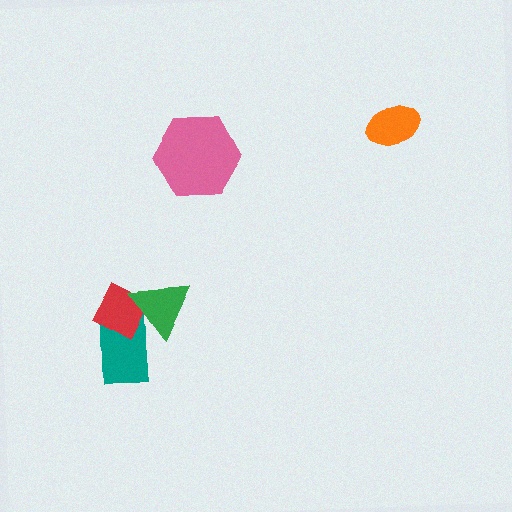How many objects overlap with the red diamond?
2 objects overlap with the red diamond.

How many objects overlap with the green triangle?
2 objects overlap with the green triangle.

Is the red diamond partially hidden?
Yes, it is partially covered by another shape.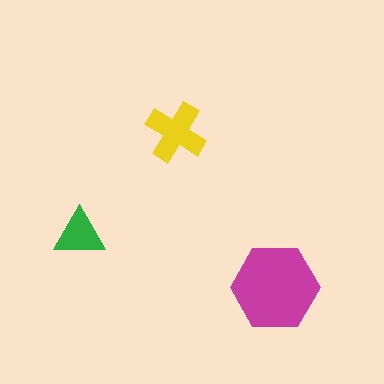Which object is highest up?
The yellow cross is topmost.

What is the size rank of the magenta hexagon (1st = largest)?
1st.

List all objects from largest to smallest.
The magenta hexagon, the yellow cross, the green triangle.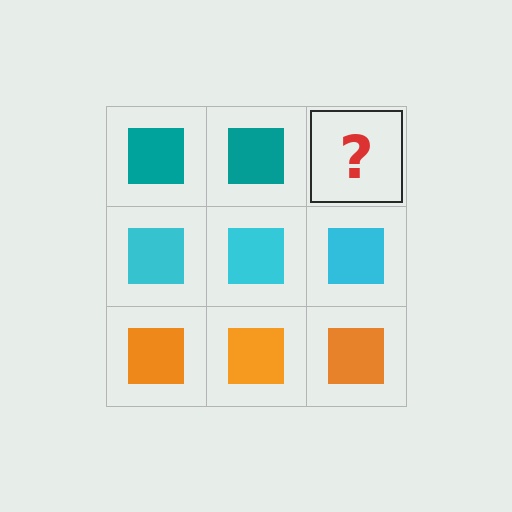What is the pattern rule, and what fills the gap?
The rule is that each row has a consistent color. The gap should be filled with a teal square.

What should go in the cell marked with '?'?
The missing cell should contain a teal square.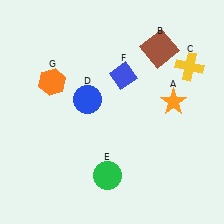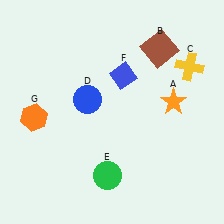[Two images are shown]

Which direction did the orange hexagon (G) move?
The orange hexagon (G) moved down.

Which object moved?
The orange hexagon (G) moved down.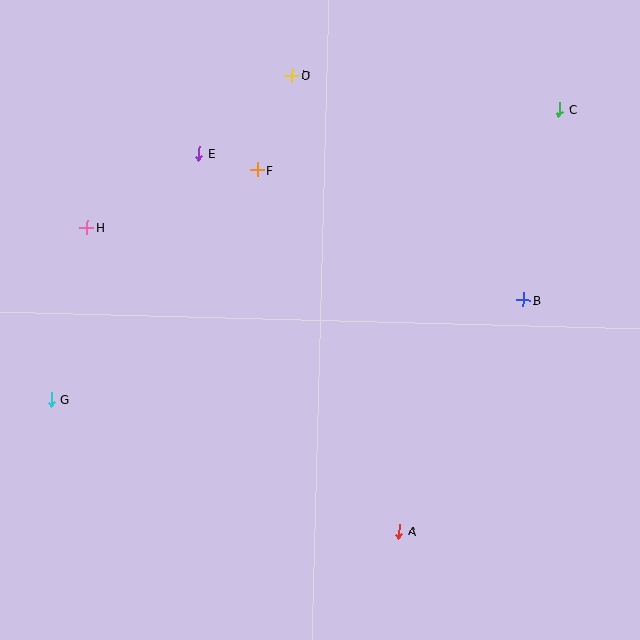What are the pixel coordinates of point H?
Point H is at (87, 228).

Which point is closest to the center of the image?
Point F at (257, 170) is closest to the center.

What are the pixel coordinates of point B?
Point B is at (523, 300).